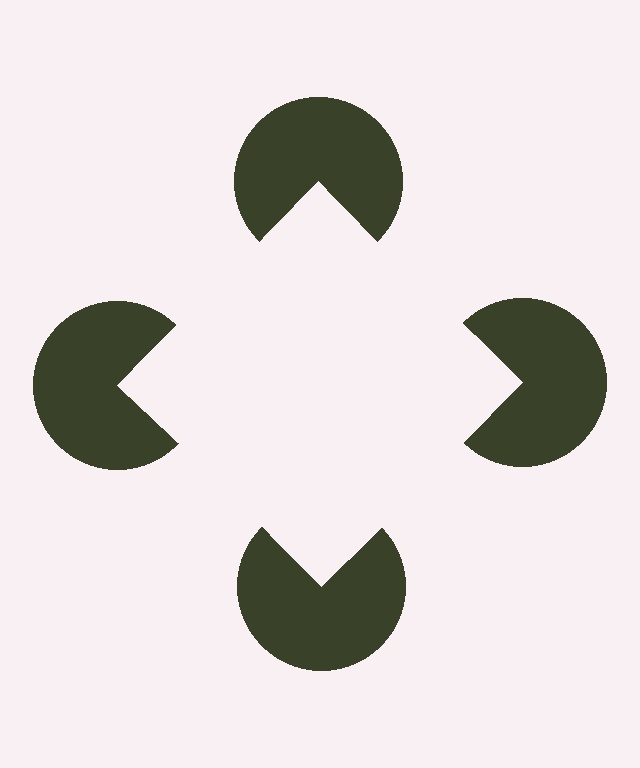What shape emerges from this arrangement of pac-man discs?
An illusory square — its edges are inferred from the aligned wedge cuts in the pac-man discs, not physically drawn.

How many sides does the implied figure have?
4 sides.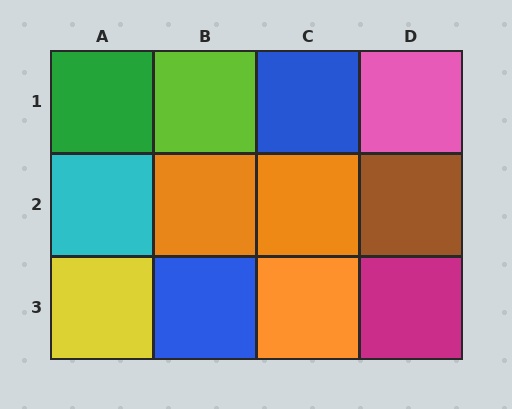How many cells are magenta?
1 cell is magenta.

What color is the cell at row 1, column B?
Lime.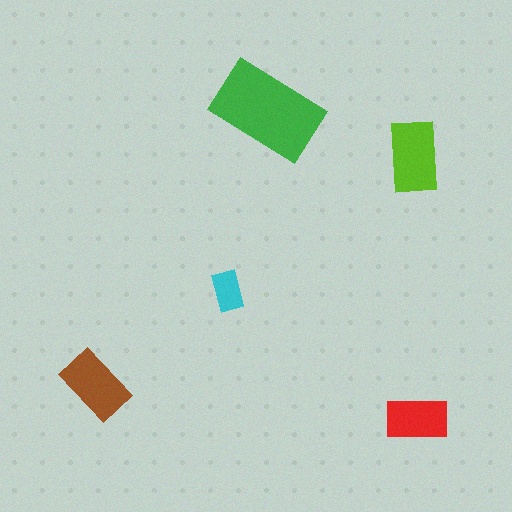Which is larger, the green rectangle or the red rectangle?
The green one.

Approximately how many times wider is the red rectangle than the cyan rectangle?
About 1.5 times wider.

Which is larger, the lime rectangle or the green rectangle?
The green one.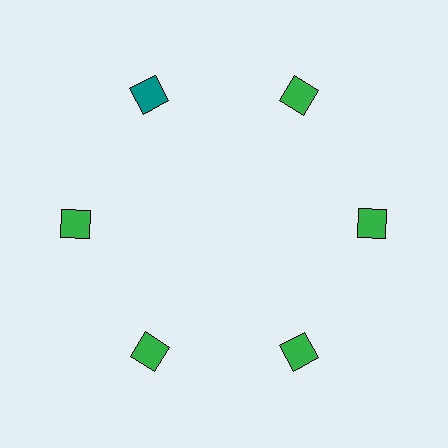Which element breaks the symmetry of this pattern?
The teal square at roughly the 11 o'clock position breaks the symmetry. All other shapes are green squares.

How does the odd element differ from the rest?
It has a different color: teal instead of green.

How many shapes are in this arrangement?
There are 6 shapes arranged in a ring pattern.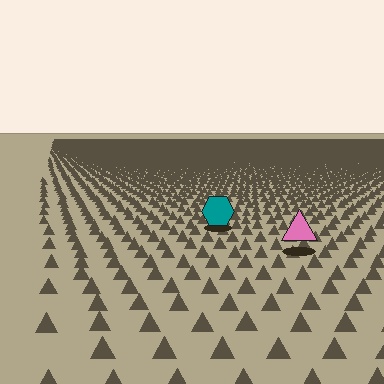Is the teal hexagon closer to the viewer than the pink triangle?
No. The pink triangle is closer — you can tell from the texture gradient: the ground texture is coarser near it.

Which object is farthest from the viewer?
The teal hexagon is farthest from the viewer. It appears smaller and the ground texture around it is denser.